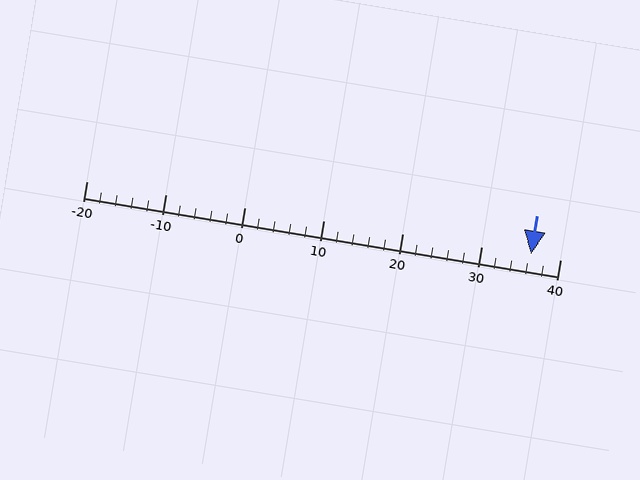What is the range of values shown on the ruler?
The ruler shows values from -20 to 40.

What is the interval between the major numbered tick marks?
The major tick marks are spaced 10 units apart.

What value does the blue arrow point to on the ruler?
The blue arrow points to approximately 36.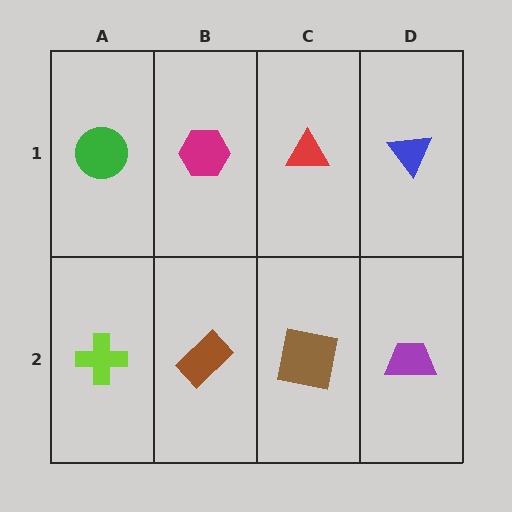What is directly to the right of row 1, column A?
A magenta hexagon.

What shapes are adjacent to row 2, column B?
A magenta hexagon (row 1, column B), a lime cross (row 2, column A), a brown square (row 2, column C).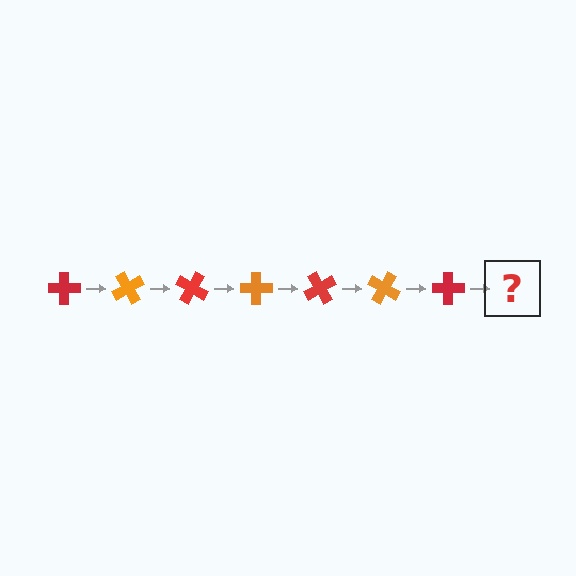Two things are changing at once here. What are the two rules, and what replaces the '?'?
The two rules are that it rotates 60 degrees each step and the color cycles through red and orange. The '?' should be an orange cross, rotated 420 degrees from the start.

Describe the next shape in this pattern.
It should be an orange cross, rotated 420 degrees from the start.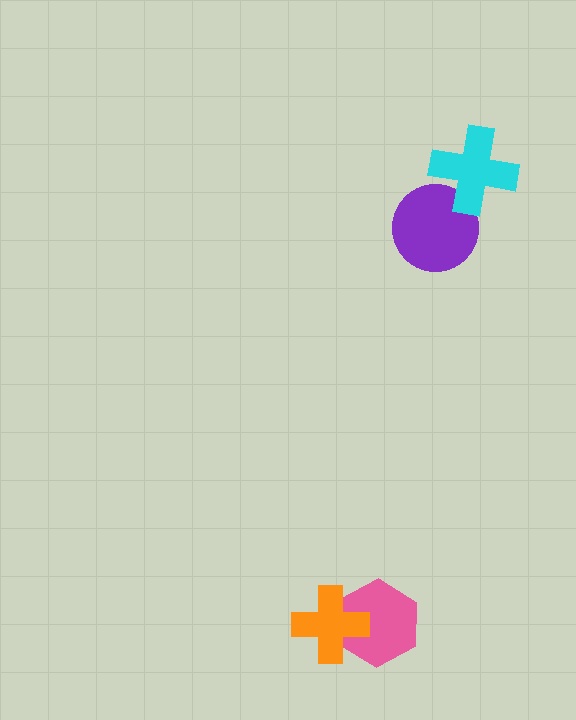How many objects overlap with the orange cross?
1 object overlaps with the orange cross.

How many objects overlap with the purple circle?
1 object overlaps with the purple circle.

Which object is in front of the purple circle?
The cyan cross is in front of the purple circle.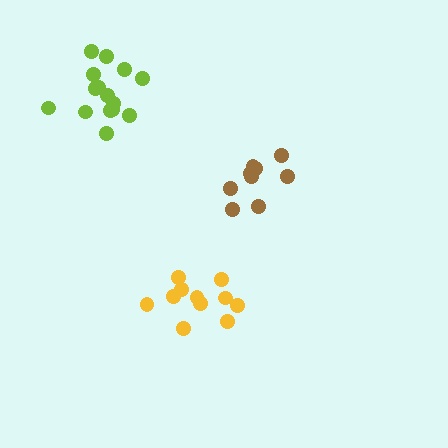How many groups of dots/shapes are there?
There are 3 groups.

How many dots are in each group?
Group 1: 11 dots, Group 2: 9 dots, Group 3: 15 dots (35 total).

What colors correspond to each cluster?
The clusters are colored: yellow, brown, lime.